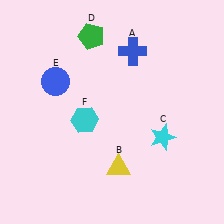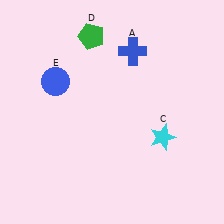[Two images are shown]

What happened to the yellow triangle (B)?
The yellow triangle (B) was removed in Image 2. It was in the bottom-right area of Image 1.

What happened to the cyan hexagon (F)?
The cyan hexagon (F) was removed in Image 2. It was in the bottom-left area of Image 1.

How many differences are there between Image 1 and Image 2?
There are 2 differences between the two images.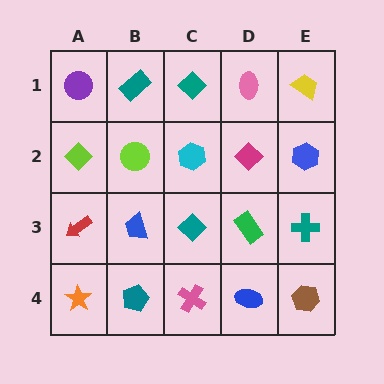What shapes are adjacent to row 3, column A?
A lime diamond (row 2, column A), an orange star (row 4, column A), a blue trapezoid (row 3, column B).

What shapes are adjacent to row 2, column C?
A teal diamond (row 1, column C), a teal diamond (row 3, column C), a lime circle (row 2, column B), a magenta diamond (row 2, column D).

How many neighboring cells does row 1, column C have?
3.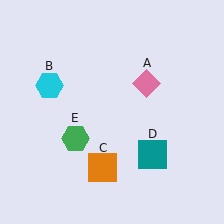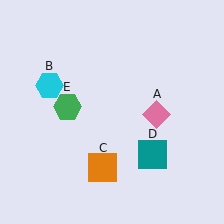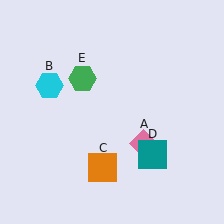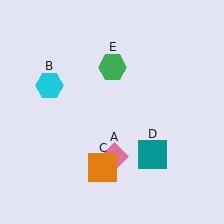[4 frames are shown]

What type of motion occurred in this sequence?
The pink diamond (object A), green hexagon (object E) rotated clockwise around the center of the scene.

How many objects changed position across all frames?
2 objects changed position: pink diamond (object A), green hexagon (object E).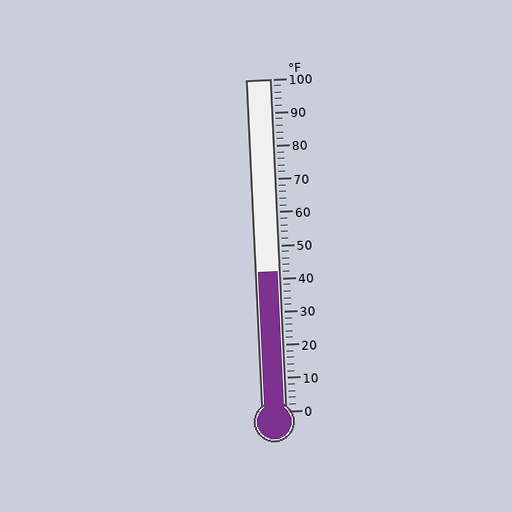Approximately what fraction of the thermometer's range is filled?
The thermometer is filled to approximately 40% of its range.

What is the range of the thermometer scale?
The thermometer scale ranges from 0°F to 100°F.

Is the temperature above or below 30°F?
The temperature is above 30°F.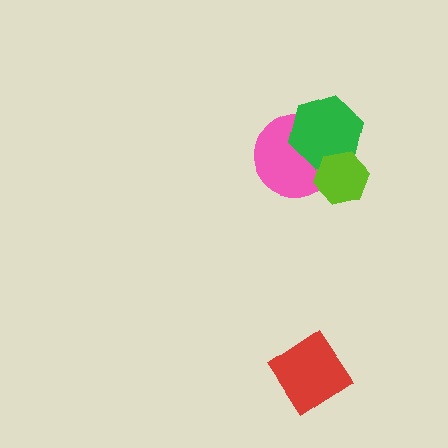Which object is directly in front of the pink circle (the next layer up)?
The green hexagon is directly in front of the pink circle.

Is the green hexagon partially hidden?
Yes, it is partially covered by another shape.